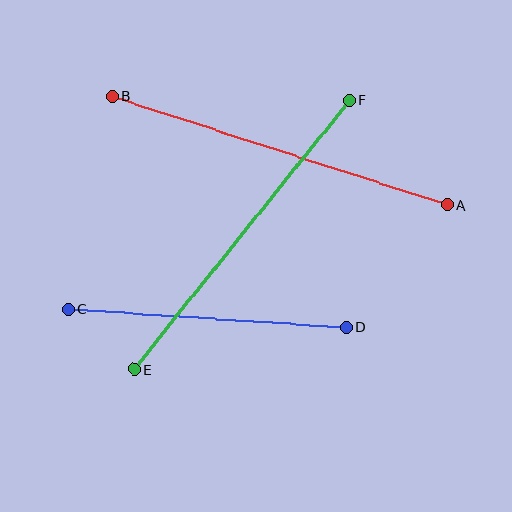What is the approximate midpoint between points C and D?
The midpoint is at approximately (207, 318) pixels.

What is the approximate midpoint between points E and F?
The midpoint is at approximately (242, 235) pixels.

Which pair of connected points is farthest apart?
Points A and B are farthest apart.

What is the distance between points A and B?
The distance is approximately 352 pixels.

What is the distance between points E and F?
The distance is approximately 345 pixels.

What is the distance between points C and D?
The distance is approximately 278 pixels.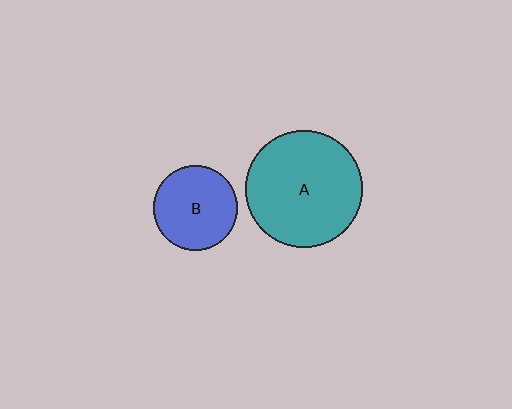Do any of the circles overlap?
No, none of the circles overlap.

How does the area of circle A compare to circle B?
Approximately 1.9 times.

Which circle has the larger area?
Circle A (teal).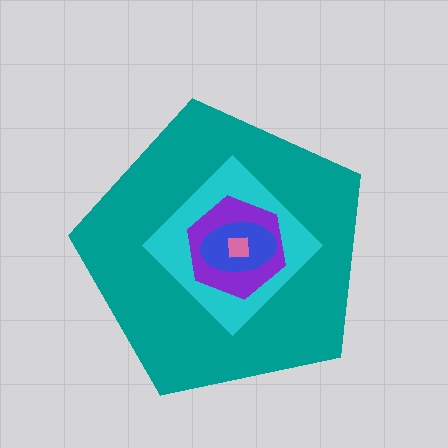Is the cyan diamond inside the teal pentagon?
Yes.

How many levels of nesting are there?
5.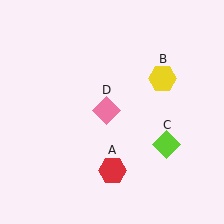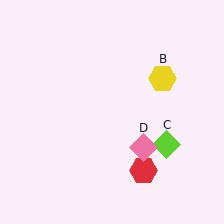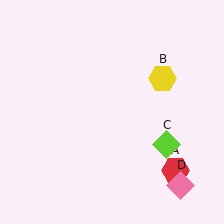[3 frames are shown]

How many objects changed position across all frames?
2 objects changed position: red hexagon (object A), pink diamond (object D).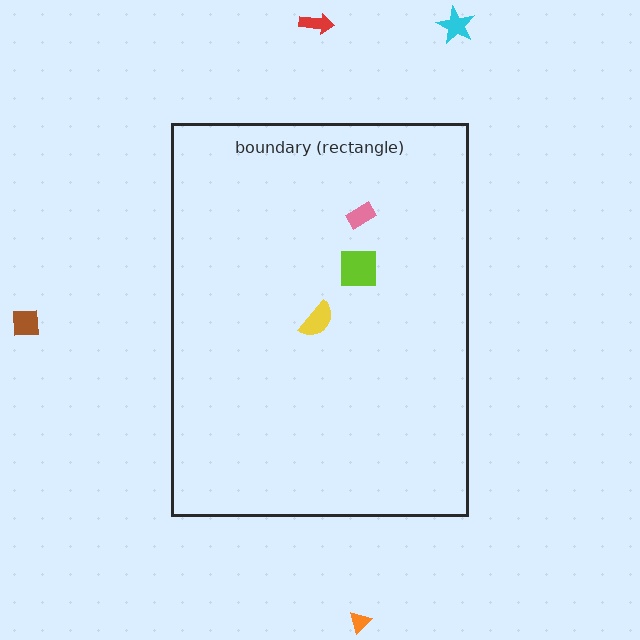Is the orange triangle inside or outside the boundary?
Outside.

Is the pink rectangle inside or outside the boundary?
Inside.